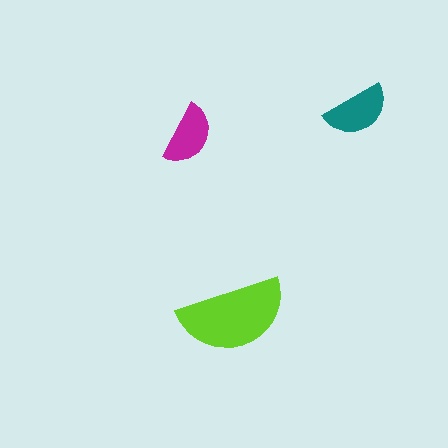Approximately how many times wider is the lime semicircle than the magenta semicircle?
About 1.5 times wider.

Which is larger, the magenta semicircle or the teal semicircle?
The teal one.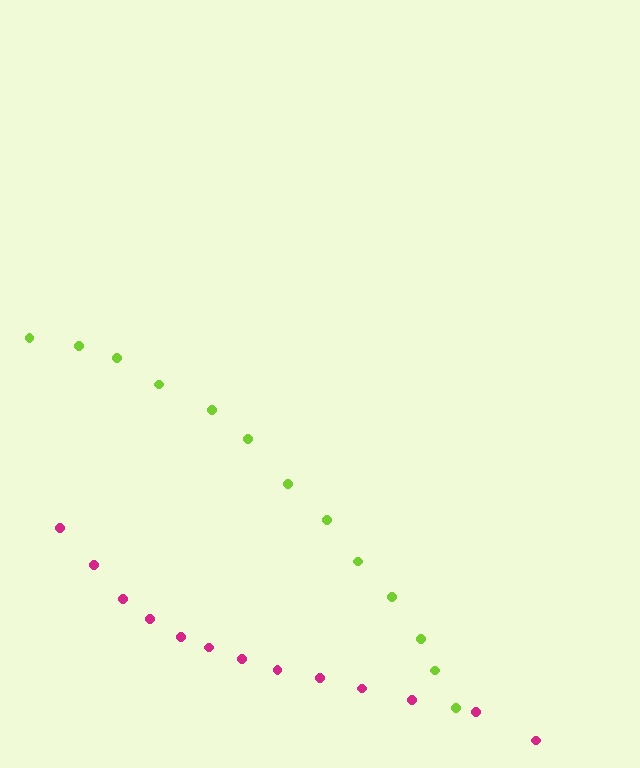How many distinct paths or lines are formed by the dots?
There are 2 distinct paths.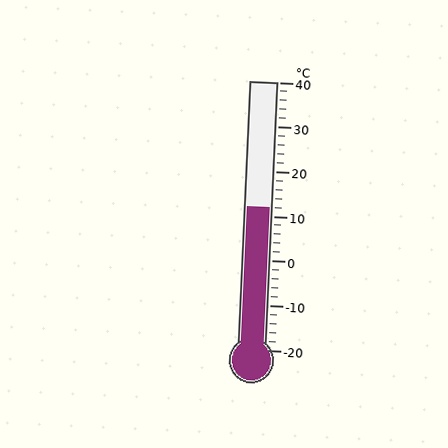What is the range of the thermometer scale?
The thermometer scale ranges from -20°C to 40°C.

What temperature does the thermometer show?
The thermometer shows approximately 12°C.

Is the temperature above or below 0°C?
The temperature is above 0°C.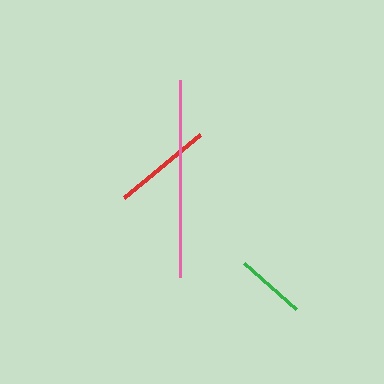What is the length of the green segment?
The green segment is approximately 69 pixels long.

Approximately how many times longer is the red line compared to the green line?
The red line is approximately 1.4 times the length of the green line.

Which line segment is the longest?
The pink line is the longest at approximately 197 pixels.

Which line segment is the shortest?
The green line is the shortest at approximately 69 pixels.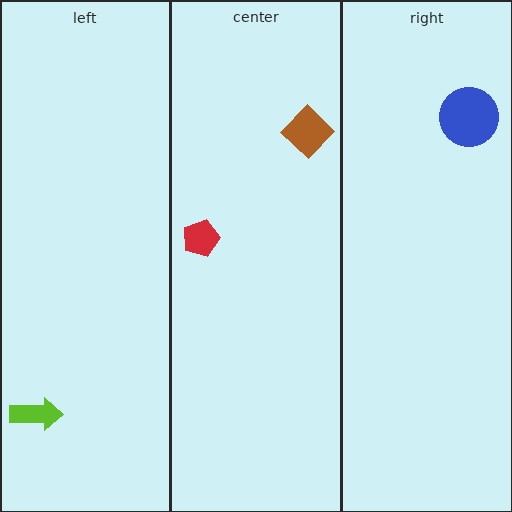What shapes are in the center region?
The brown diamond, the red pentagon.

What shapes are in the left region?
The lime arrow.